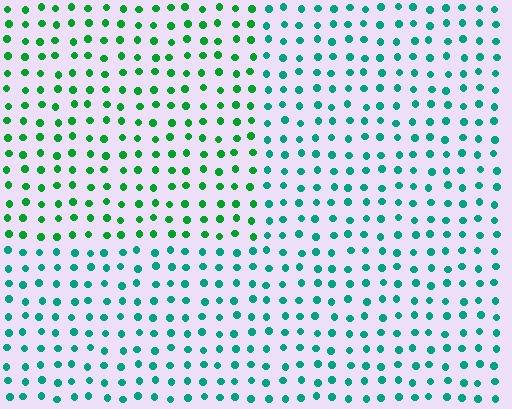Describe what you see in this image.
The image is filled with small teal elements in a uniform arrangement. A rectangle-shaped region is visible where the elements are tinted to a slightly different hue, forming a subtle color boundary.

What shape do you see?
I see a rectangle.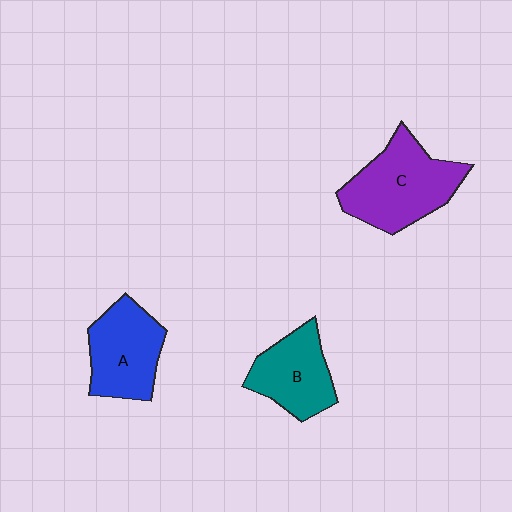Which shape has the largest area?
Shape C (purple).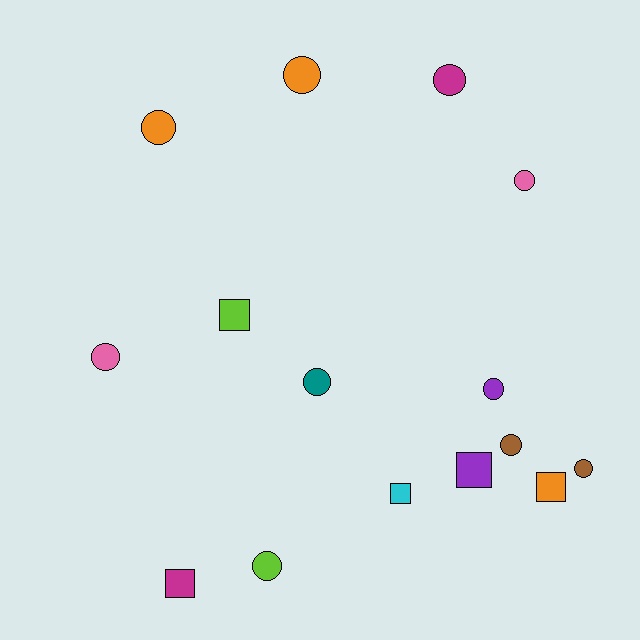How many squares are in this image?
There are 5 squares.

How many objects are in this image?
There are 15 objects.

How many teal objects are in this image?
There is 1 teal object.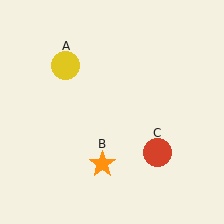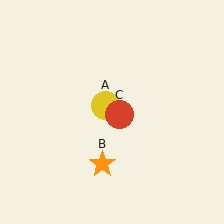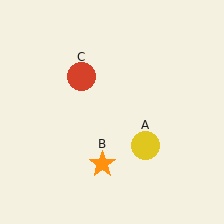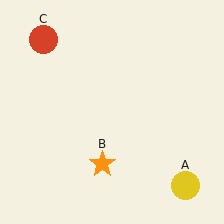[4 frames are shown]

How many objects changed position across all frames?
2 objects changed position: yellow circle (object A), red circle (object C).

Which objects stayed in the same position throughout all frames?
Orange star (object B) remained stationary.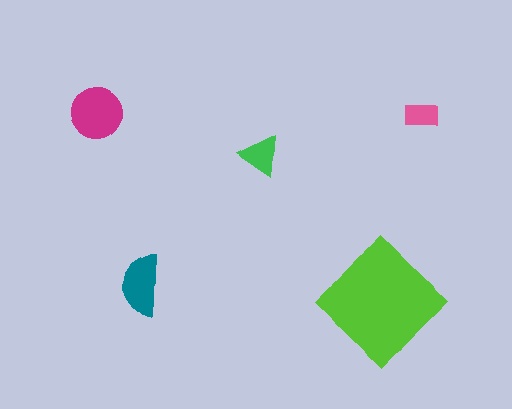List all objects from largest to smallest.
The lime diamond, the magenta circle, the teal semicircle, the green triangle, the pink rectangle.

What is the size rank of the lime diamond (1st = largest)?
1st.